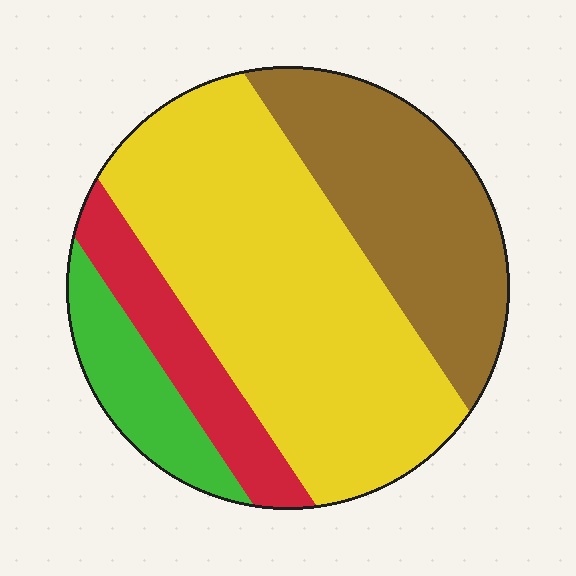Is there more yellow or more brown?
Yellow.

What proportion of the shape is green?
Green takes up less than a sixth of the shape.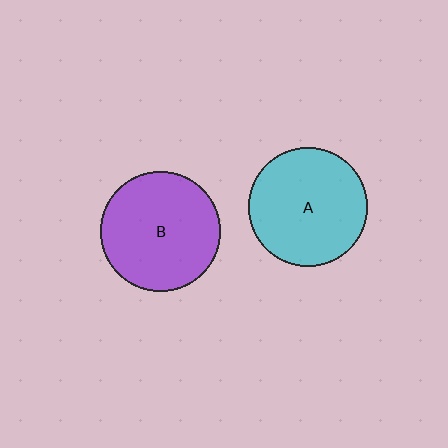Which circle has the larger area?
Circle B (purple).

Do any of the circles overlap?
No, none of the circles overlap.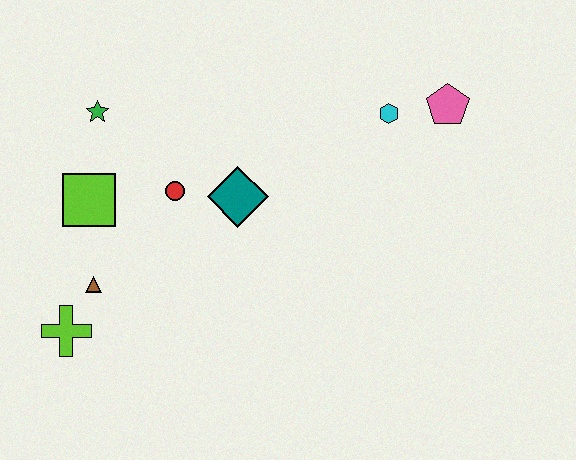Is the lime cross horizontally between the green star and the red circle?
No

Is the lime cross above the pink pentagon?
No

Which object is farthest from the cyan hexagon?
The lime cross is farthest from the cyan hexagon.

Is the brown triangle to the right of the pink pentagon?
No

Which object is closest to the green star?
The lime square is closest to the green star.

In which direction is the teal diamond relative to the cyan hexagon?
The teal diamond is to the left of the cyan hexagon.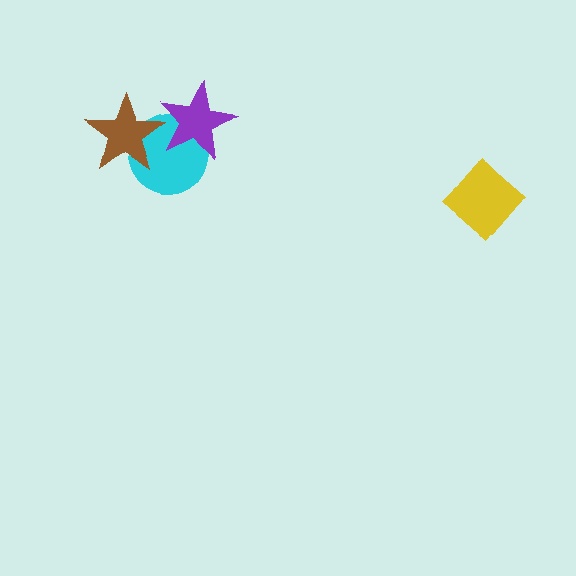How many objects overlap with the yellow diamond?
0 objects overlap with the yellow diamond.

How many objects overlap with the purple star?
2 objects overlap with the purple star.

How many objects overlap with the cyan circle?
2 objects overlap with the cyan circle.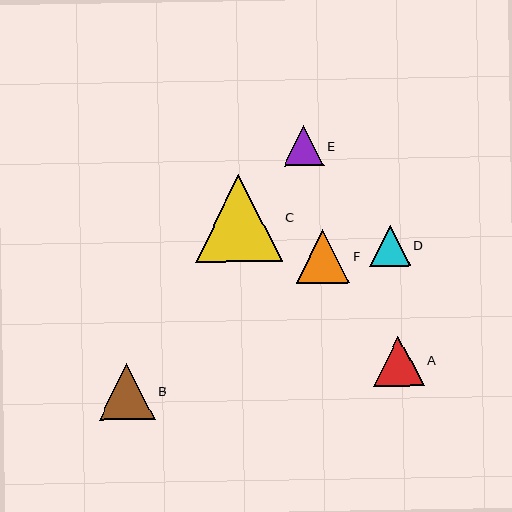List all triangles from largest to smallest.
From largest to smallest: C, B, F, A, D, E.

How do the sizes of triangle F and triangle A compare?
Triangle F and triangle A are approximately the same size.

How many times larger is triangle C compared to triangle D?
Triangle C is approximately 2.1 times the size of triangle D.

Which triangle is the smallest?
Triangle E is the smallest with a size of approximately 40 pixels.